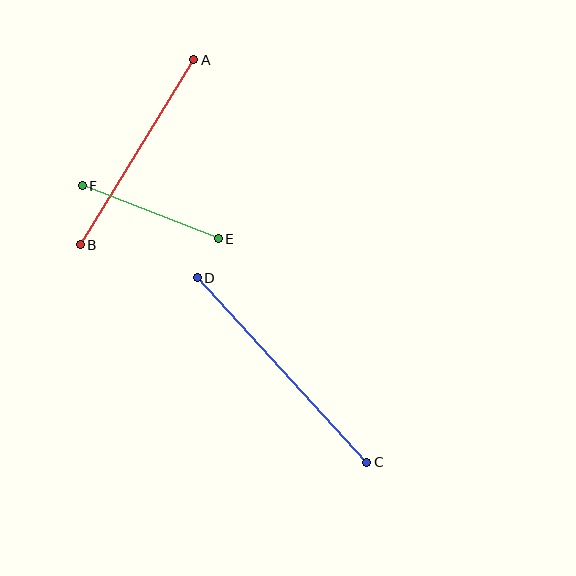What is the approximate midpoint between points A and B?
The midpoint is at approximately (137, 152) pixels.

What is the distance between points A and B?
The distance is approximately 217 pixels.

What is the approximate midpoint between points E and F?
The midpoint is at approximately (150, 212) pixels.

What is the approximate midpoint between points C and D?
The midpoint is at approximately (282, 370) pixels.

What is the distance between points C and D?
The distance is approximately 251 pixels.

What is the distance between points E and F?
The distance is approximately 146 pixels.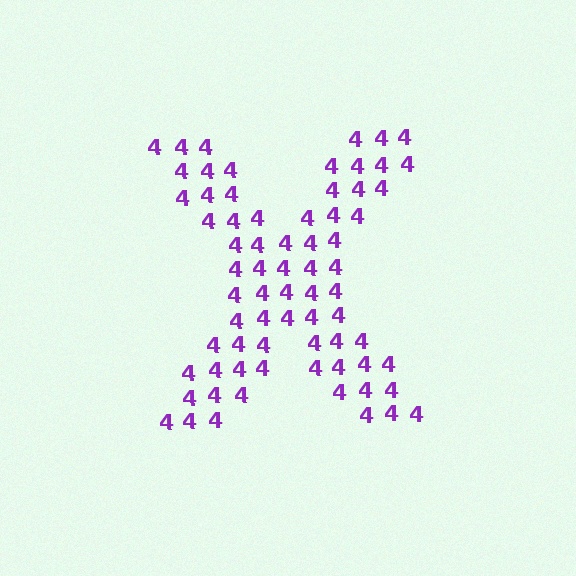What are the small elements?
The small elements are digit 4's.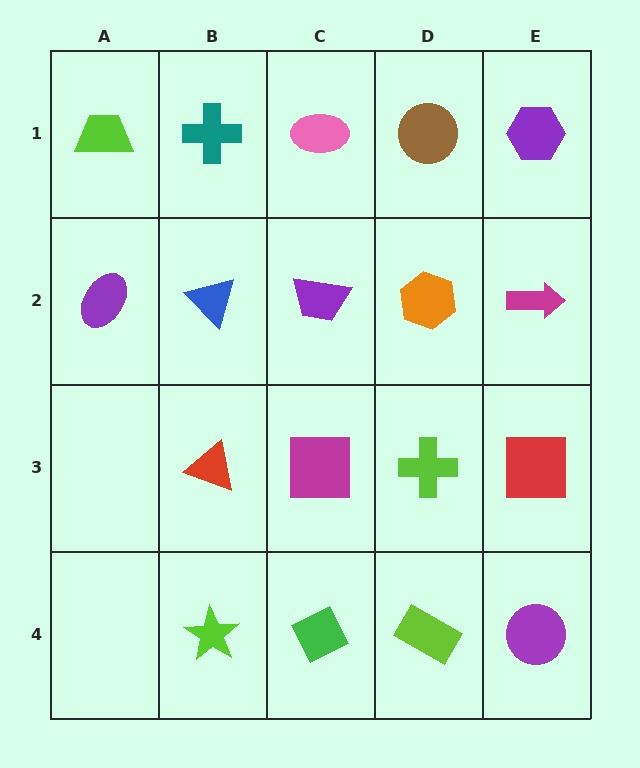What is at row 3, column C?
A magenta square.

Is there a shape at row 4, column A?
No, that cell is empty.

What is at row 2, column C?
A purple trapezoid.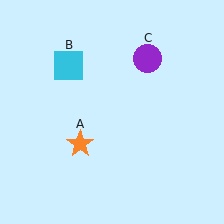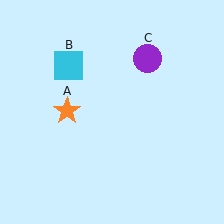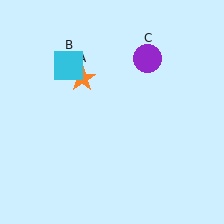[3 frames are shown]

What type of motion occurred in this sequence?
The orange star (object A) rotated clockwise around the center of the scene.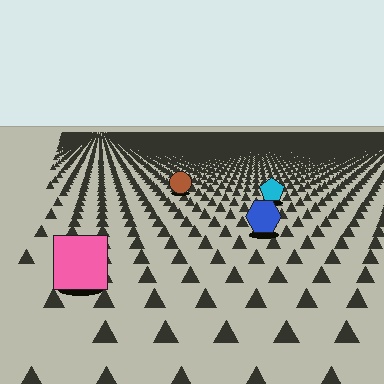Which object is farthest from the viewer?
The brown circle is farthest from the viewer. It appears smaller and the ground texture around it is denser.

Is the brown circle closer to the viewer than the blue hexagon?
No. The blue hexagon is closer — you can tell from the texture gradient: the ground texture is coarser near it.